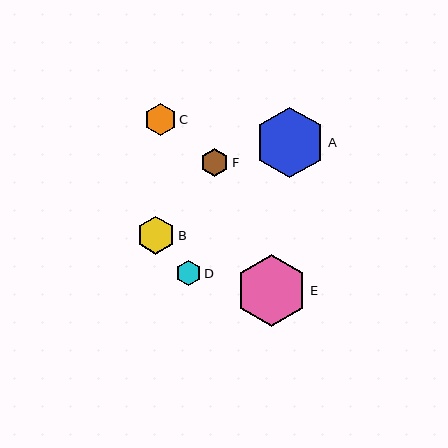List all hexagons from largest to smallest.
From largest to smallest: E, A, B, C, F, D.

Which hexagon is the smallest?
Hexagon D is the smallest with a size of approximately 25 pixels.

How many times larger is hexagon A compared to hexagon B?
Hexagon A is approximately 1.9 times the size of hexagon B.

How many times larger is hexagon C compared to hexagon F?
Hexagon C is approximately 1.1 times the size of hexagon F.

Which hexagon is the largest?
Hexagon E is the largest with a size of approximately 72 pixels.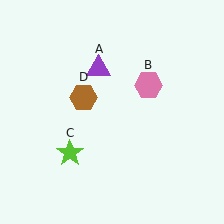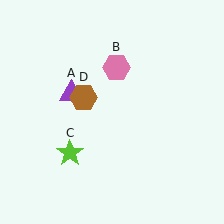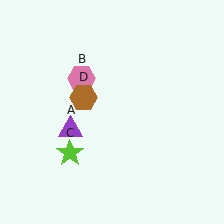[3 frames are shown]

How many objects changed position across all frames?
2 objects changed position: purple triangle (object A), pink hexagon (object B).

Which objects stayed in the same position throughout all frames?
Lime star (object C) and brown hexagon (object D) remained stationary.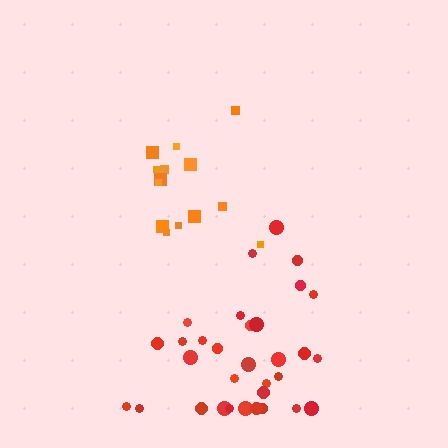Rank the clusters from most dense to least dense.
red, orange.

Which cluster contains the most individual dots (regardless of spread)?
Red (32).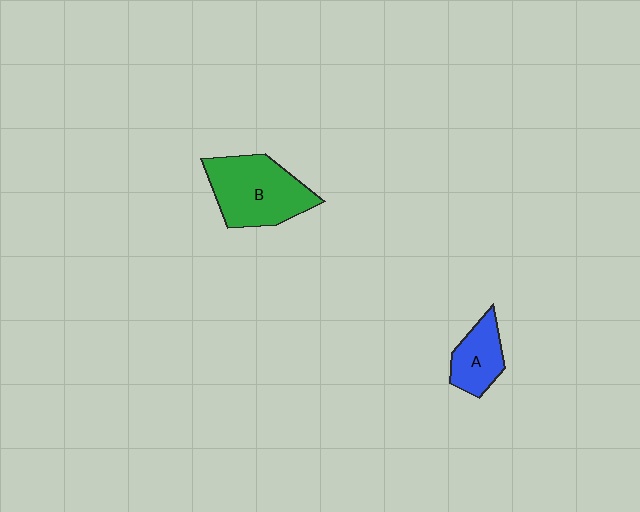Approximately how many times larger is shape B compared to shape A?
Approximately 1.9 times.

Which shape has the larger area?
Shape B (green).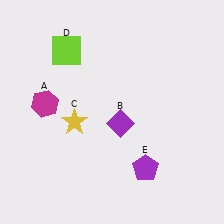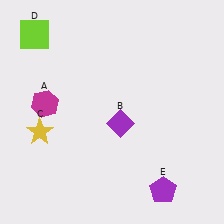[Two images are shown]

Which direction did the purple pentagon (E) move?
The purple pentagon (E) moved down.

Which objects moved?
The objects that moved are: the yellow star (C), the lime square (D), the purple pentagon (E).